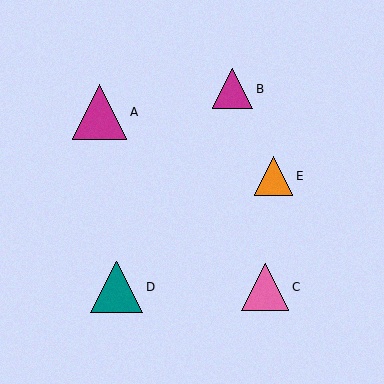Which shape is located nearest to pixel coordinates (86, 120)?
The magenta triangle (labeled A) at (99, 112) is nearest to that location.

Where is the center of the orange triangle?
The center of the orange triangle is at (273, 176).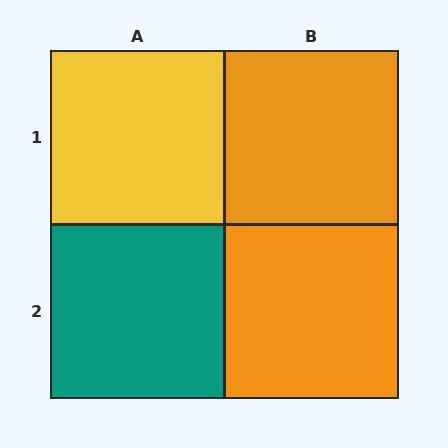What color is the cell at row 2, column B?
Orange.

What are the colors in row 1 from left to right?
Yellow, orange.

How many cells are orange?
2 cells are orange.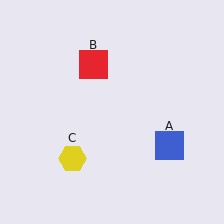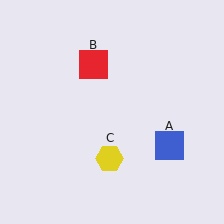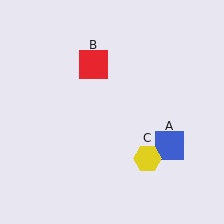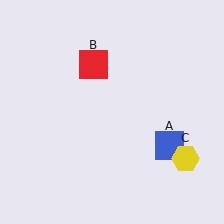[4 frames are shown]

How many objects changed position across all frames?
1 object changed position: yellow hexagon (object C).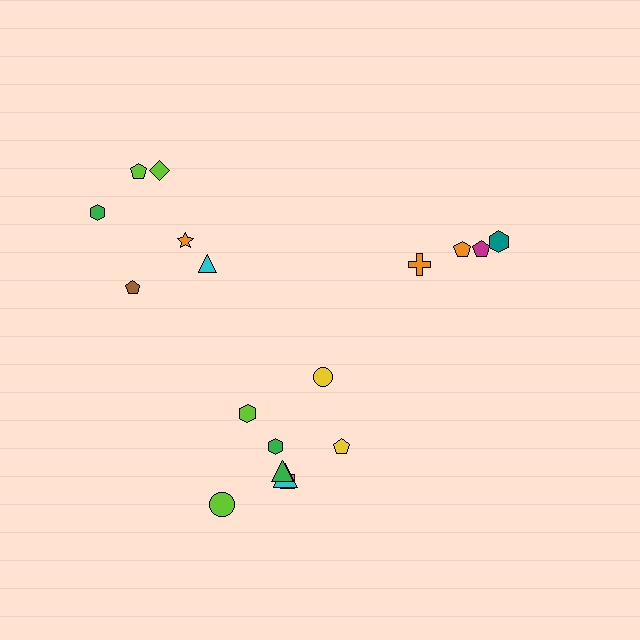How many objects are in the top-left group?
There are 6 objects.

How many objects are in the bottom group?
There are 8 objects.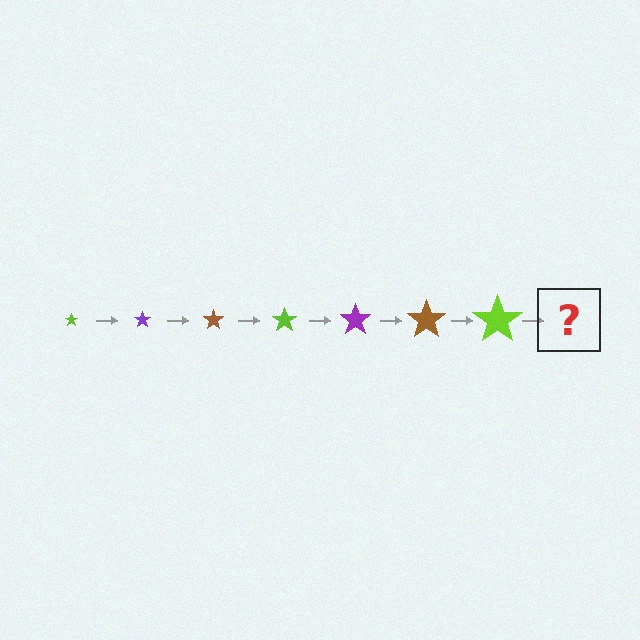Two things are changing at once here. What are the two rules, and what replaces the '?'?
The two rules are that the star grows larger each step and the color cycles through lime, purple, and brown. The '?' should be a purple star, larger than the previous one.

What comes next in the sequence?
The next element should be a purple star, larger than the previous one.